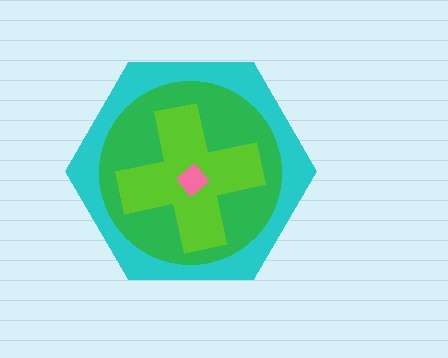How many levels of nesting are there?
4.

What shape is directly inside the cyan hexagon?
The green circle.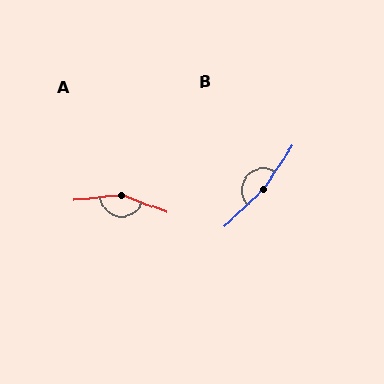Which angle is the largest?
B, at approximately 168 degrees.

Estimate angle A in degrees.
Approximately 153 degrees.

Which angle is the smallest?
A, at approximately 153 degrees.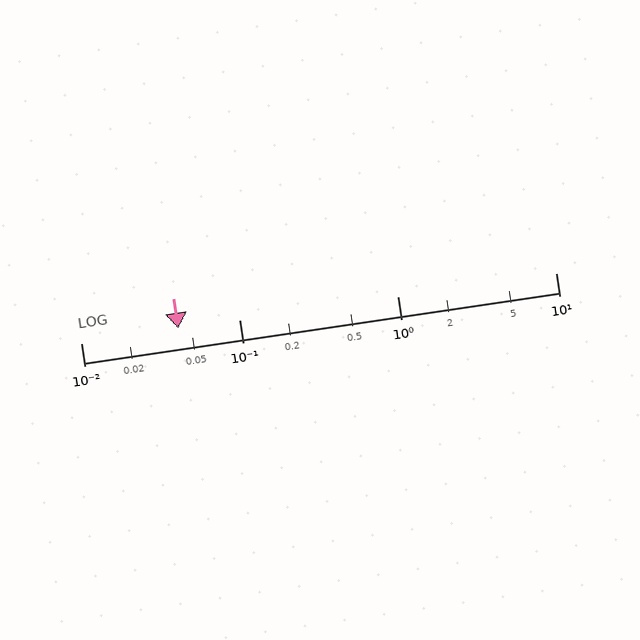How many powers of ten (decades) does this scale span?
The scale spans 3 decades, from 0.01 to 10.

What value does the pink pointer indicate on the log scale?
The pointer indicates approximately 0.041.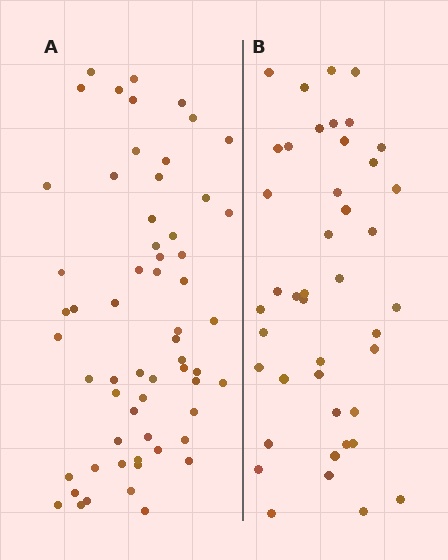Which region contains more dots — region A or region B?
Region A (the left region) has more dots.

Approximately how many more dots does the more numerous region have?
Region A has approximately 15 more dots than region B.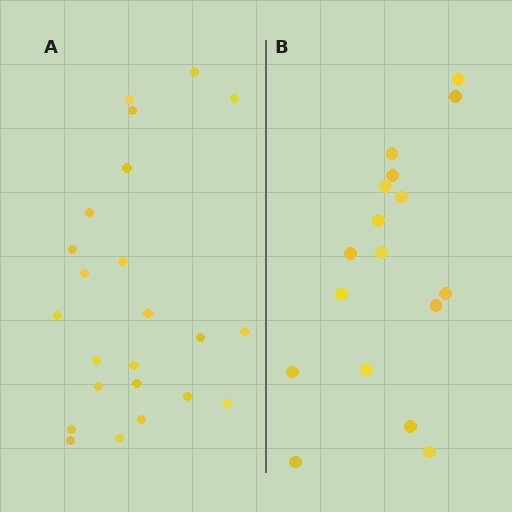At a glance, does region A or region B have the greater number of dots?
Region A (the left region) has more dots.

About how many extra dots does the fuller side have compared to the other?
Region A has about 6 more dots than region B.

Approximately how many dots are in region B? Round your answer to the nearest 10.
About 20 dots. (The exact count is 17, which rounds to 20.)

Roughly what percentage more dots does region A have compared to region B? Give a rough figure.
About 35% more.